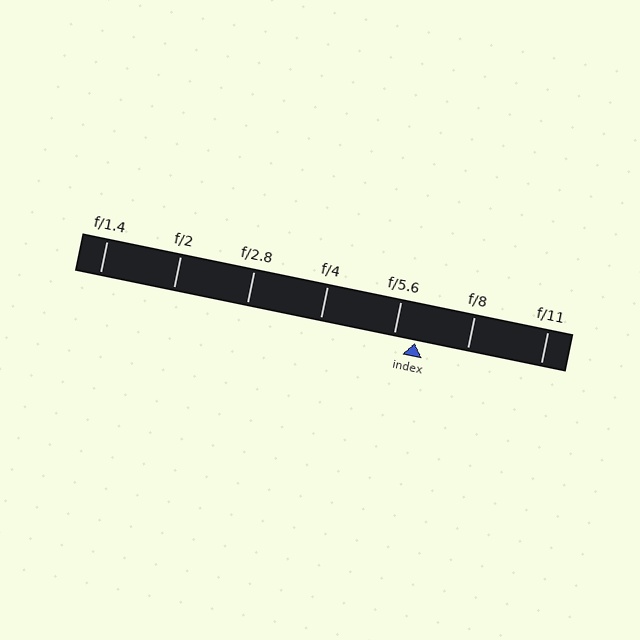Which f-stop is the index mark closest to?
The index mark is closest to f/5.6.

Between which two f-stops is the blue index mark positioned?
The index mark is between f/5.6 and f/8.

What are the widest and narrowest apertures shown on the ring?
The widest aperture shown is f/1.4 and the narrowest is f/11.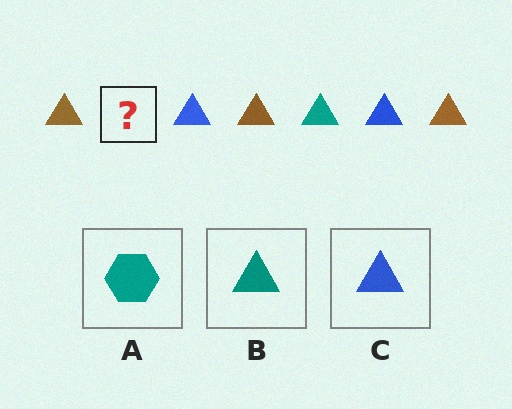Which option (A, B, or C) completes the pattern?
B.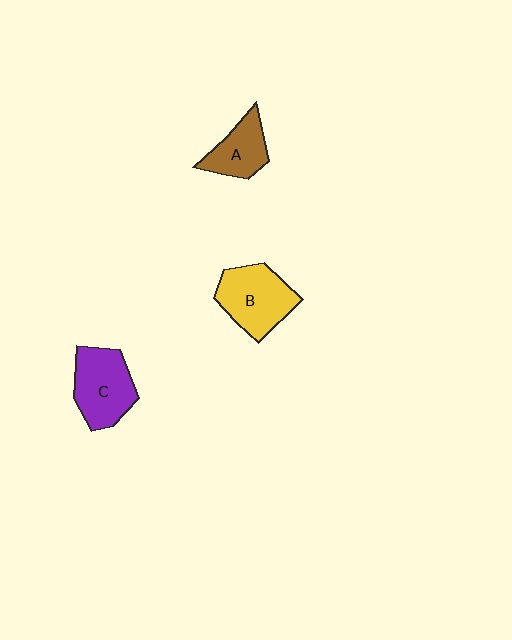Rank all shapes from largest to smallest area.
From largest to smallest: B (yellow), C (purple), A (brown).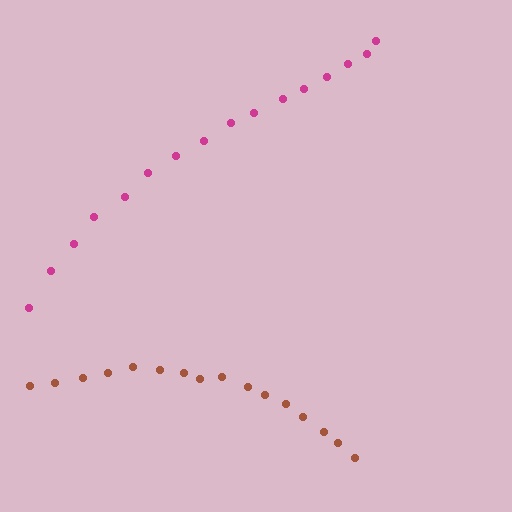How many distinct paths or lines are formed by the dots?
There are 2 distinct paths.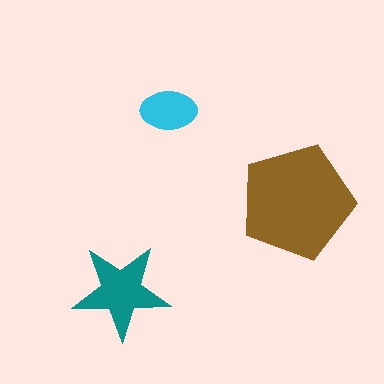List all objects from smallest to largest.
The cyan ellipse, the teal star, the brown pentagon.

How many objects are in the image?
There are 3 objects in the image.